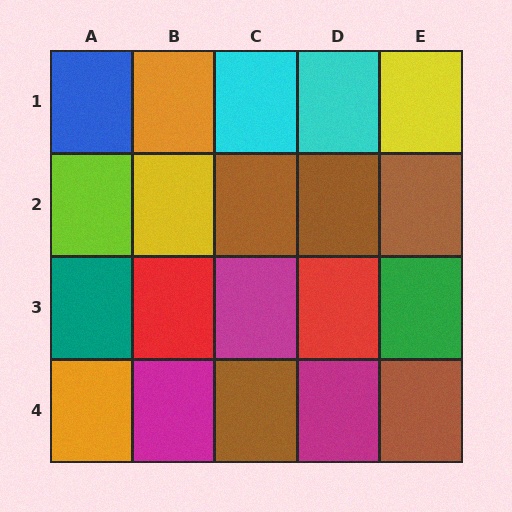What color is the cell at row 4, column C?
Brown.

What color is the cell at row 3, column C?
Magenta.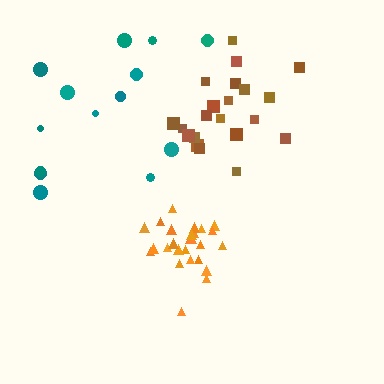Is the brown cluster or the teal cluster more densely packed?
Brown.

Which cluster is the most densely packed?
Orange.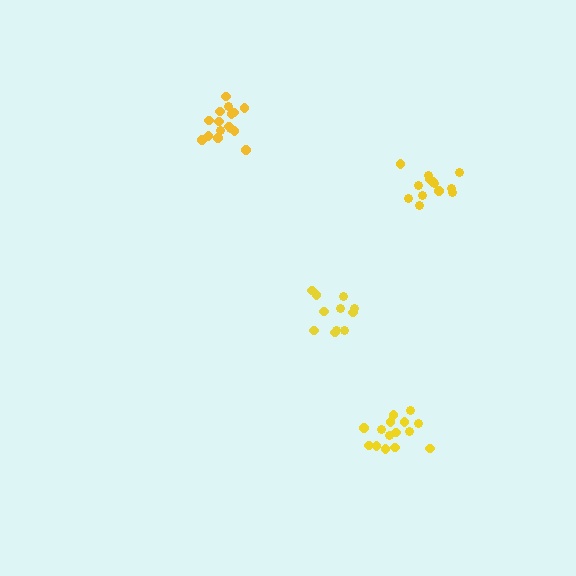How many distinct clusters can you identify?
There are 4 distinct clusters.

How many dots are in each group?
Group 1: 16 dots, Group 2: 11 dots, Group 3: 13 dots, Group 4: 15 dots (55 total).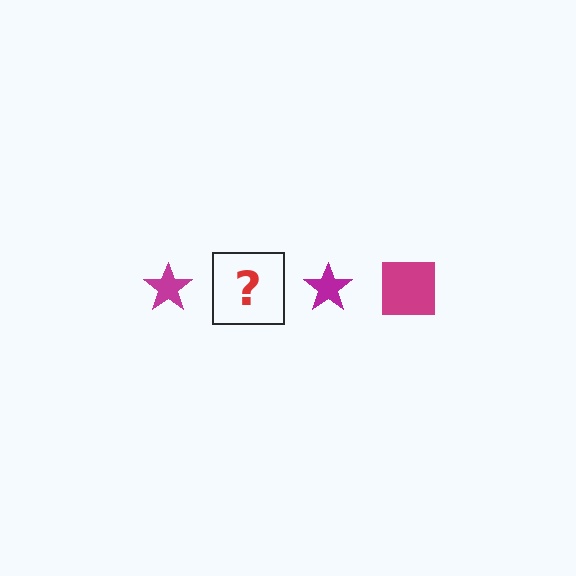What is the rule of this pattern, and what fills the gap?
The rule is that the pattern cycles through star, square shapes in magenta. The gap should be filled with a magenta square.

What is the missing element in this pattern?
The missing element is a magenta square.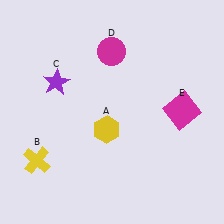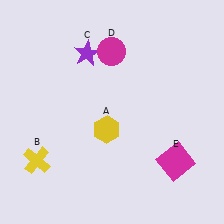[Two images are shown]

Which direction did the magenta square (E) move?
The magenta square (E) moved down.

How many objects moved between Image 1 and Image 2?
2 objects moved between the two images.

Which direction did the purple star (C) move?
The purple star (C) moved right.